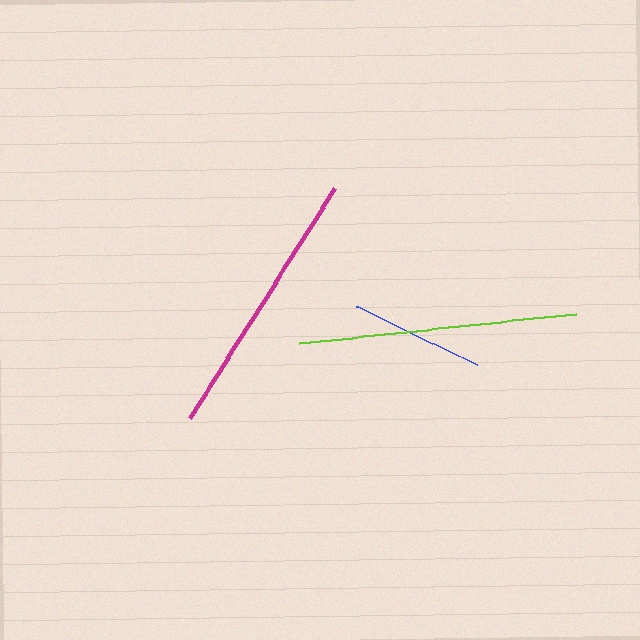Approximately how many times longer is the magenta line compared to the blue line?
The magenta line is approximately 2.0 times the length of the blue line.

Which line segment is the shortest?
The blue line is the shortest at approximately 134 pixels.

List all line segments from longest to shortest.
From longest to shortest: lime, magenta, blue.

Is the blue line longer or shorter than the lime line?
The lime line is longer than the blue line.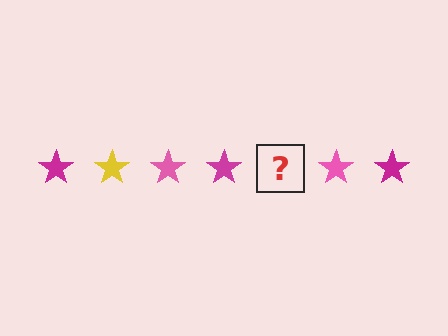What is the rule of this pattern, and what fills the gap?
The rule is that the pattern cycles through magenta, yellow, pink stars. The gap should be filled with a yellow star.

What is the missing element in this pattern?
The missing element is a yellow star.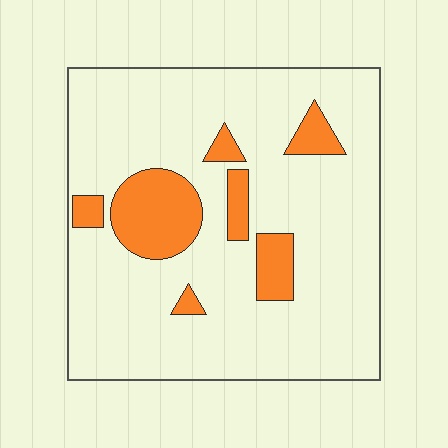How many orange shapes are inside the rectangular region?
7.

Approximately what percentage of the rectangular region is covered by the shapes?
Approximately 15%.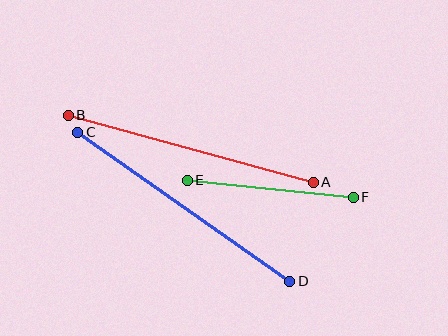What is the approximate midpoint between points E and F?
The midpoint is at approximately (270, 189) pixels.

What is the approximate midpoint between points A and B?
The midpoint is at approximately (191, 149) pixels.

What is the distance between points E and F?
The distance is approximately 167 pixels.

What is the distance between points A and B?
The distance is approximately 254 pixels.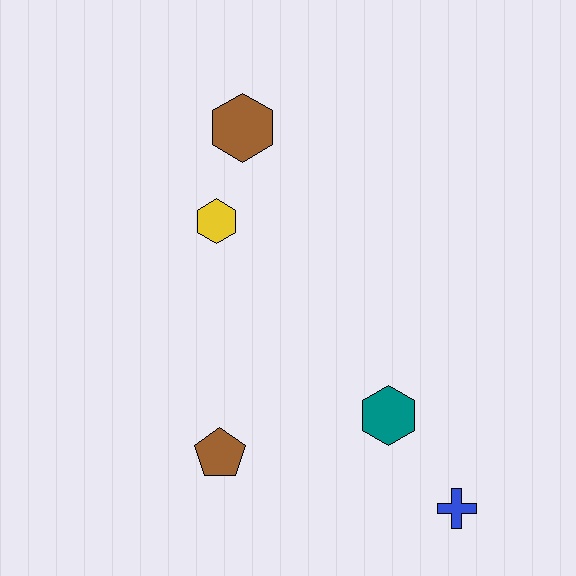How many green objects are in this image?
There are no green objects.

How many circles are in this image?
There are no circles.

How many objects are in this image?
There are 5 objects.